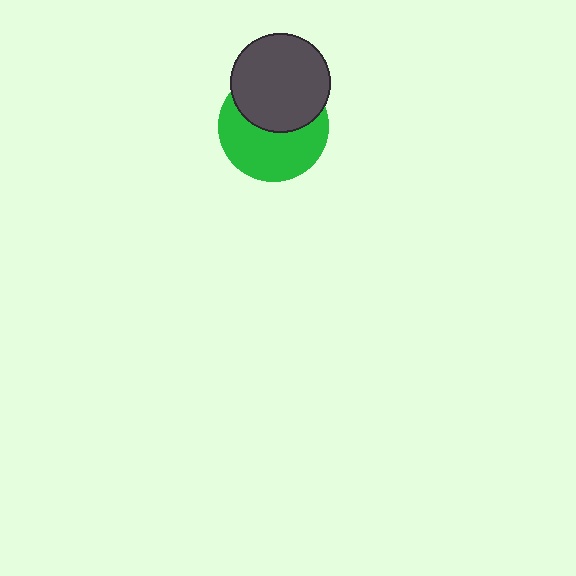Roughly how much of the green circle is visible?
About half of it is visible (roughly 56%).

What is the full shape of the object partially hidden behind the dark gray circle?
The partially hidden object is a green circle.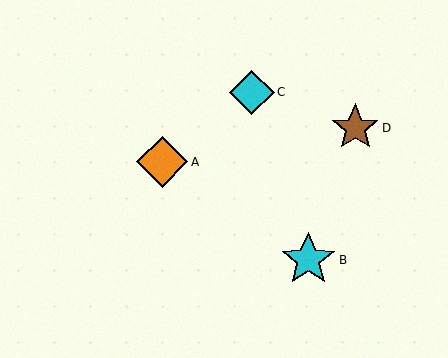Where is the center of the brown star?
The center of the brown star is at (355, 128).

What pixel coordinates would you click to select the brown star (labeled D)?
Click at (355, 128) to select the brown star D.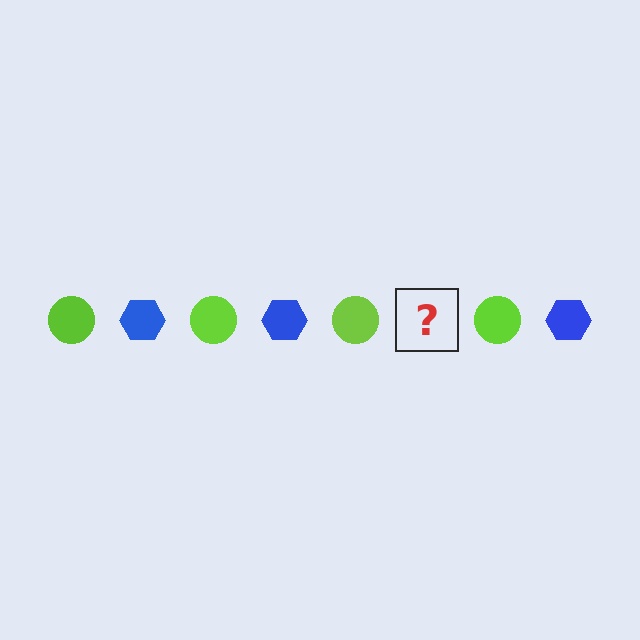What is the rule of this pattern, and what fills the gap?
The rule is that the pattern alternates between lime circle and blue hexagon. The gap should be filled with a blue hexagon.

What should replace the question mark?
The question mark should be replaced with a blue hexagon.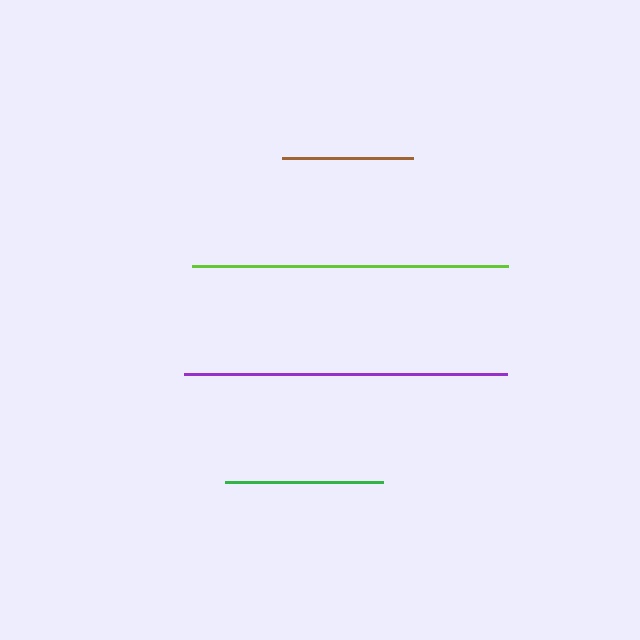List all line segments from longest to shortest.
From longest to shortest: purple, lime, green, brown.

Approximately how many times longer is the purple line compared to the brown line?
The purple line is approximately 2.5 times the length of the brown line.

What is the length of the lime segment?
The lime segment is approximately 315 pixels long.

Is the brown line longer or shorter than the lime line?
The lime line is longer than the brown line.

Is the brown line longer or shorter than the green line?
The green line is longer than the brown line.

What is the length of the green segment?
The green segment is approximately 158 pixels long.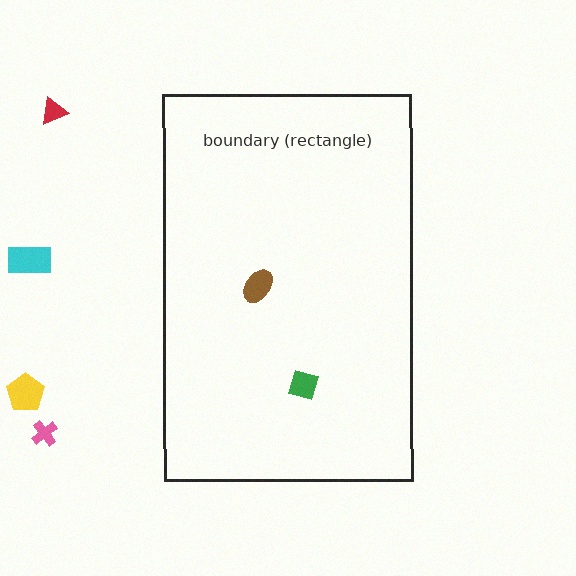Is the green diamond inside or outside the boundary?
Inside.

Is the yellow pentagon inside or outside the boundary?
Outside.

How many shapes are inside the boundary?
2 inside, 4 outside.